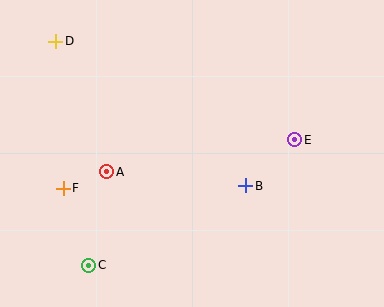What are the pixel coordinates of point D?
Point D is at (56, 41).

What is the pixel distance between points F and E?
The distance between F and E is 237 pixels.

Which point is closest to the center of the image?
Point B at (246, 186) is closest to the center.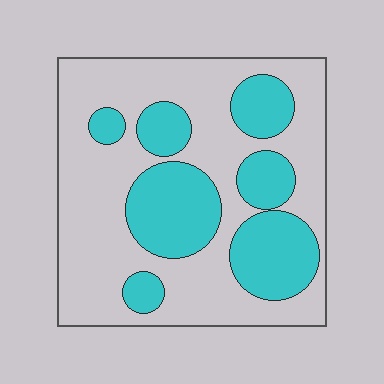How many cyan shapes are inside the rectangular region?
7.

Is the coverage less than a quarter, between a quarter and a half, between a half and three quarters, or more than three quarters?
Between a quarter and a half.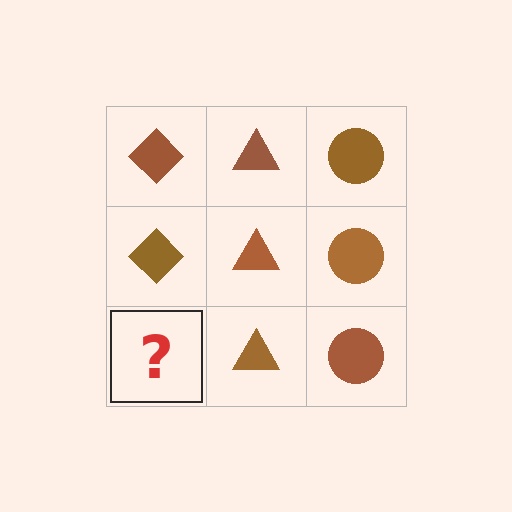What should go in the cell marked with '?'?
The missing cell should contain a brown diamond.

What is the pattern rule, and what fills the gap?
The rule is that each column has a consistent shape. The gap should be filled with a brown diamond.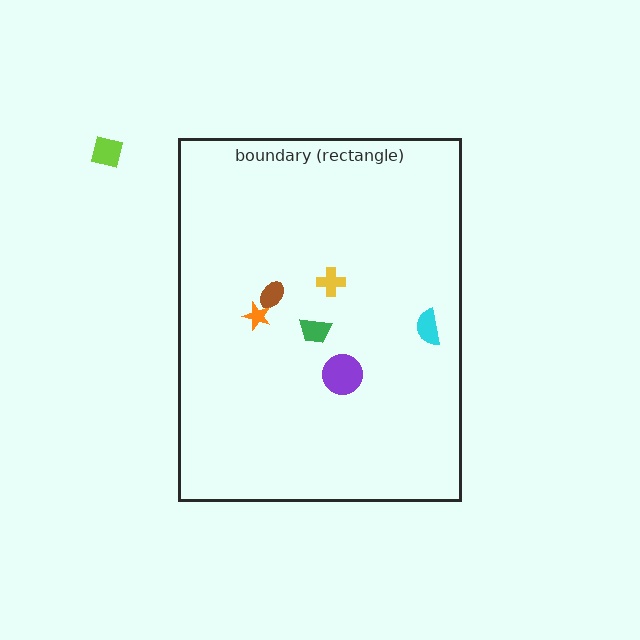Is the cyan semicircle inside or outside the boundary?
Inside.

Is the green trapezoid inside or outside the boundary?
Inside.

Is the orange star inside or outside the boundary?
Inside.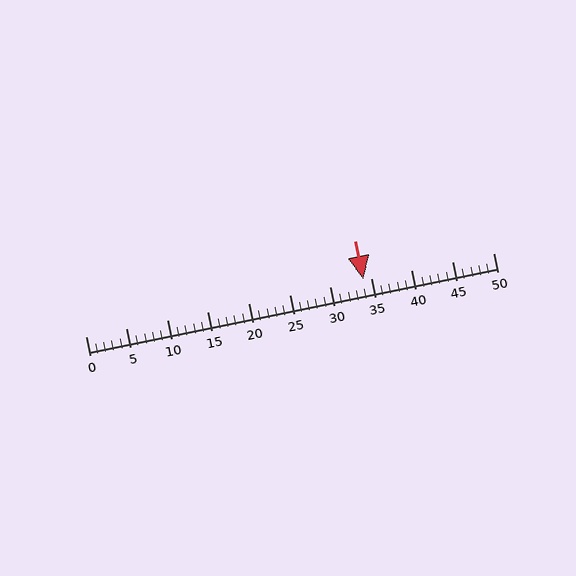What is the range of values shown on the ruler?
The ruler shows values from 0 to 50.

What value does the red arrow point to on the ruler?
The red arrow points to approximately 34.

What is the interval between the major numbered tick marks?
The major tick marks are spaced 5 units apart.